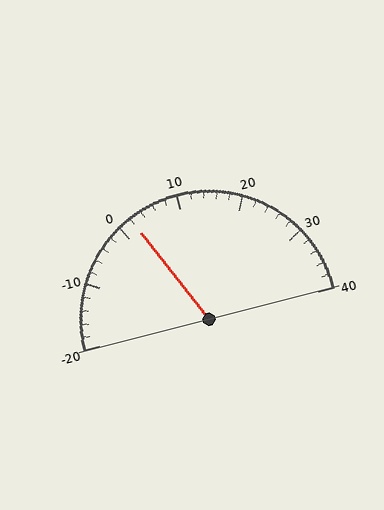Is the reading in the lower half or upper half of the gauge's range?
The reading is in the lower half of the range (-20 to 40).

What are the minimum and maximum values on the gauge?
The gauge ranges from -20 to 40.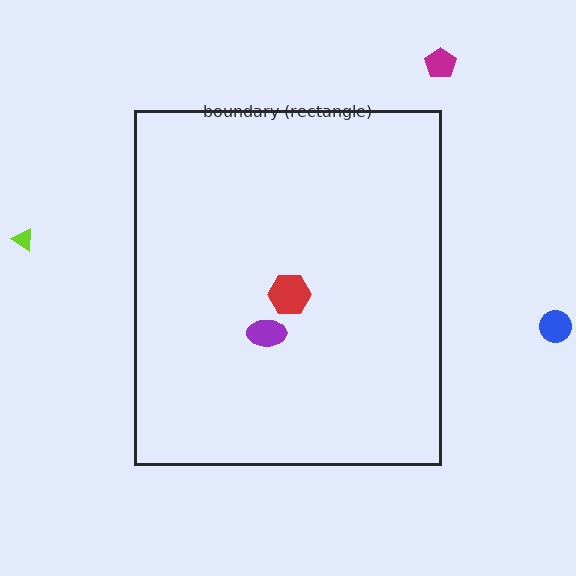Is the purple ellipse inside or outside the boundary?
Inside.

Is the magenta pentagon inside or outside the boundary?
Outside.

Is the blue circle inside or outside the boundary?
Outside.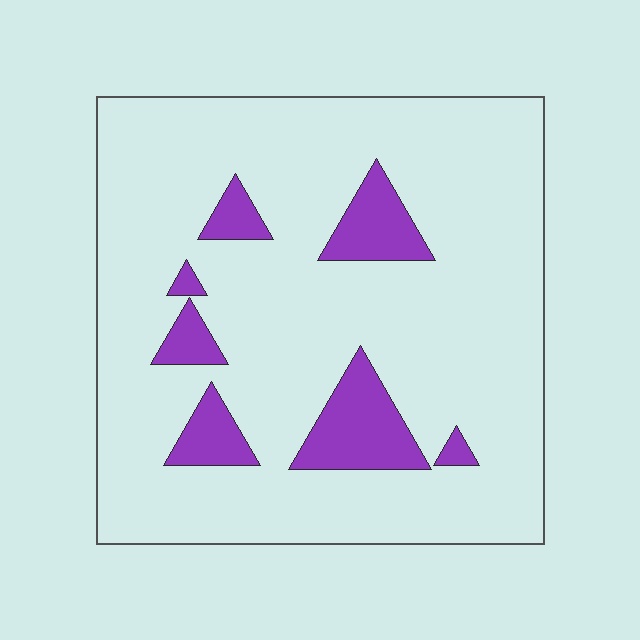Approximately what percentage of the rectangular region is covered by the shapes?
Approximately 15%.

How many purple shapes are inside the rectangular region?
7.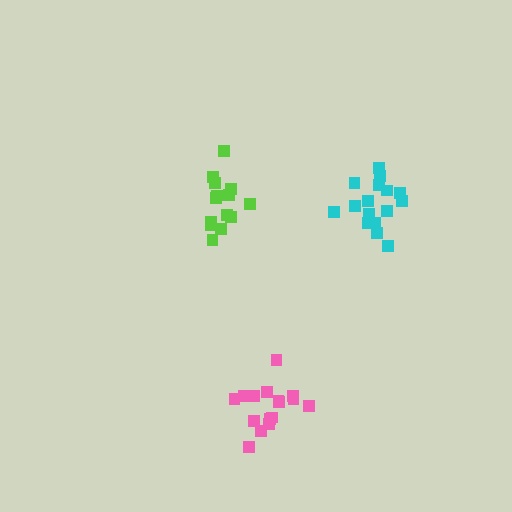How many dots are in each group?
Group 1: 14 dots, Group 2: 16 dots, Group 3: 16 dots (46 total).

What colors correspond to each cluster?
The clusters are colored: lime, cyan, pink.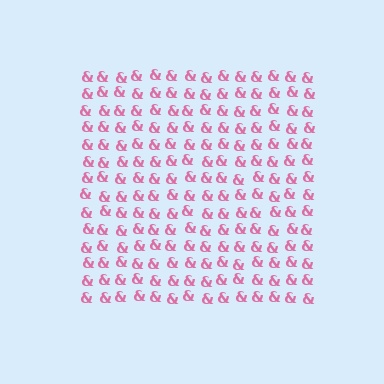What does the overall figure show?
The overall figure shows a square.